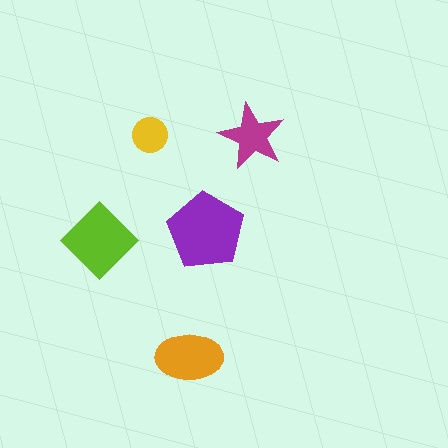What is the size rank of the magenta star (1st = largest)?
4th.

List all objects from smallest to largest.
The yellow circle, the magenta star, the orange ellipse, the lime diamond, the purple pentagon.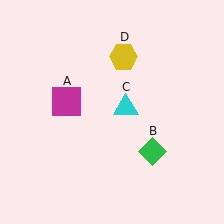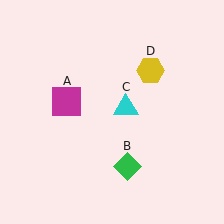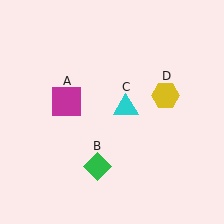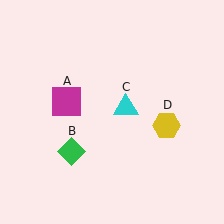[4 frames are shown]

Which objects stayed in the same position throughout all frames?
Magenta square (object A) and cyan triangle (object C) remained stationary.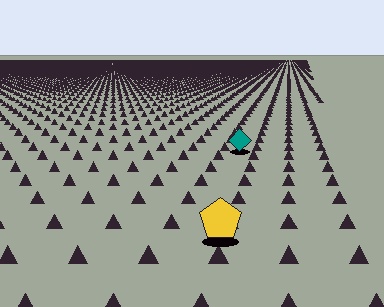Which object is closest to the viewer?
The yellow pentagon is closest. The texture marks near it are larger and more spread out.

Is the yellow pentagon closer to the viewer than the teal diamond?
Yes. The yellow pentagon is closer — you can tell from the texture gradient: the ground texture is coarser near it.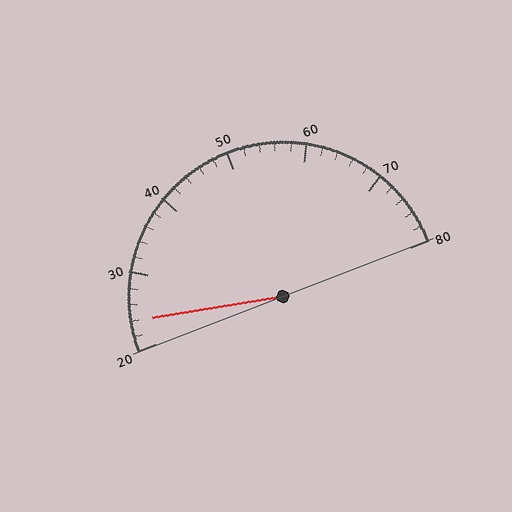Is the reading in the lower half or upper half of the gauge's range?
The reading is in the lower half of the range (20 to 80).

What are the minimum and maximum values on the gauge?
The gauge ranges from 20 to 80.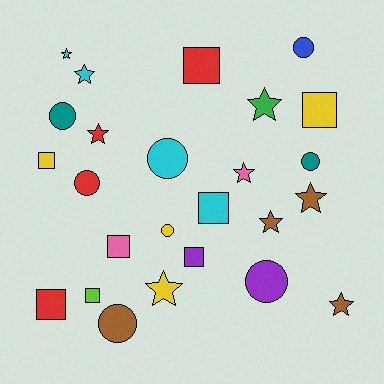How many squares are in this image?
There are 8 squares.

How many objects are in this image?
There are 25 objects.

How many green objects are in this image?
There is 1 green object.